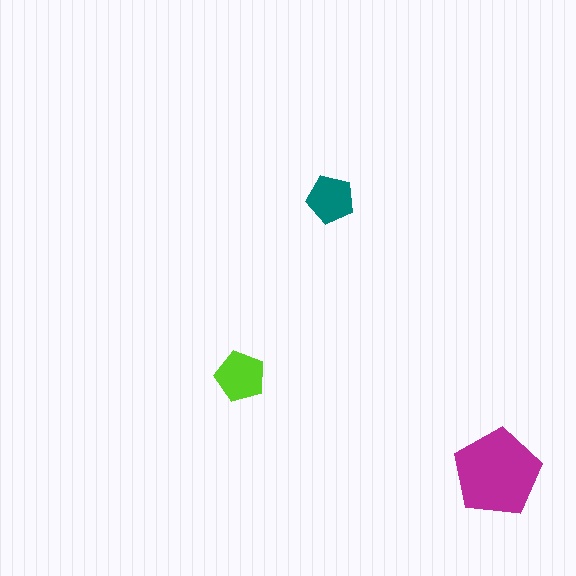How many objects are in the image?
There are 3 objects in the image.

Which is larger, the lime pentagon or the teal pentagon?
The lime one.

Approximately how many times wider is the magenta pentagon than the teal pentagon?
About 2 times wider.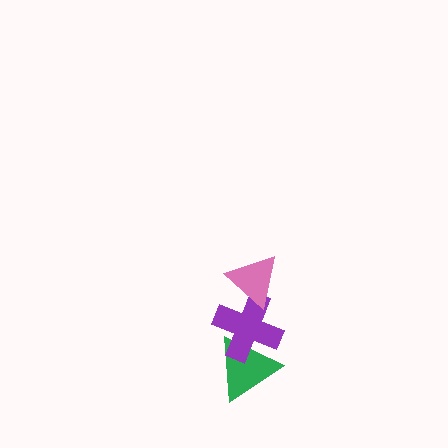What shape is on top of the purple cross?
The pink triangle is on top of the purple cross.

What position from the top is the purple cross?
The purple cross is 2nd from the top.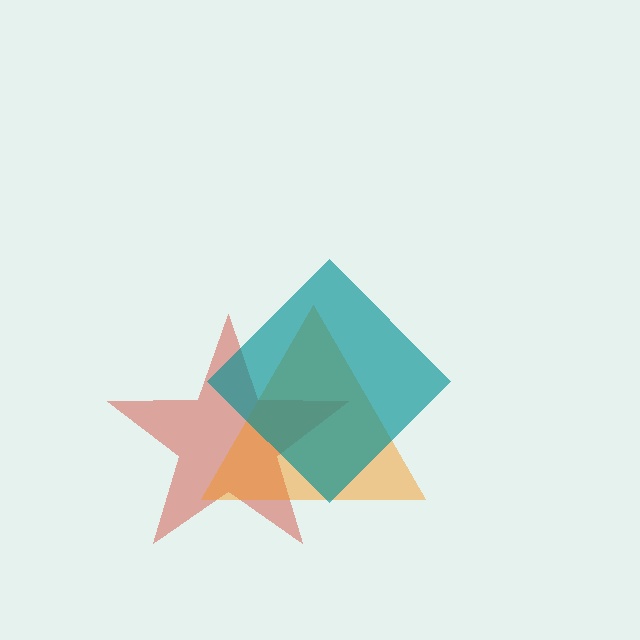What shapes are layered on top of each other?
The layered shapes are: a red star, an orange triangle, a teal diamond.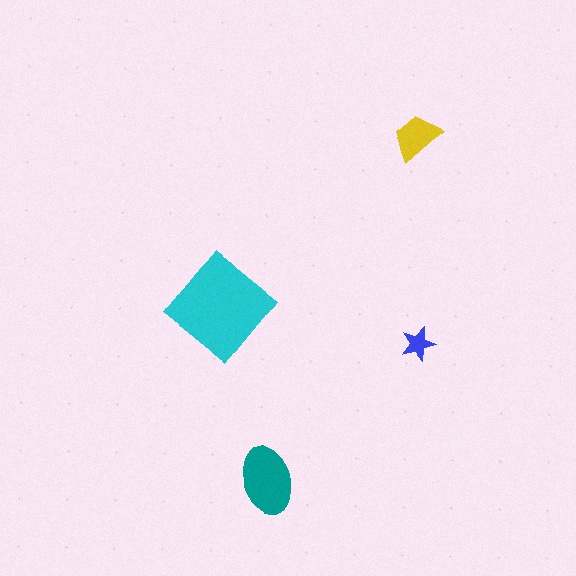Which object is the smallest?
The blue star.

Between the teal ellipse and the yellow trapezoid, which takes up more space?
The teal ellipse.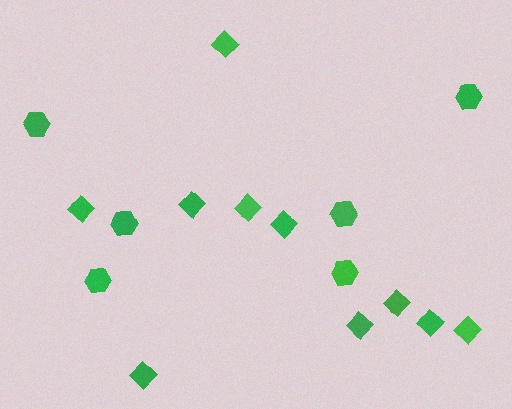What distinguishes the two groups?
There are 2 groups: one group of diamonds (10) and one group of hexagons (6).